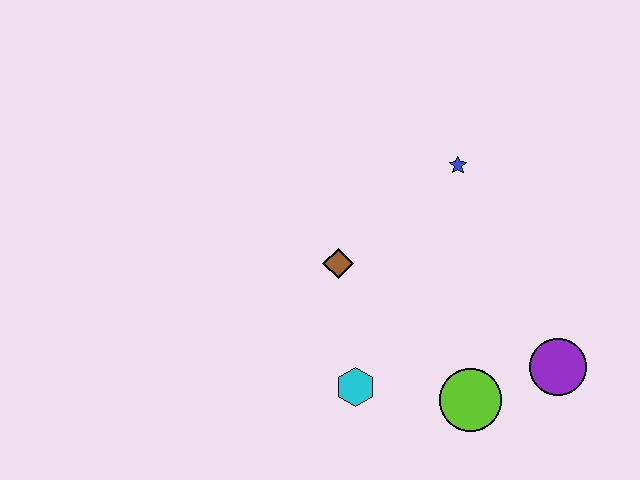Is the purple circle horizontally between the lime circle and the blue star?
No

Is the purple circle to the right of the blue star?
Yes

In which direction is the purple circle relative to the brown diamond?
The purple circle is to the right of the brown diamond.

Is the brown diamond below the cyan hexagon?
No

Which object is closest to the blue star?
The brown diamond is closest to the blue star.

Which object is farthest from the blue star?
The cyan hexagon is farthest from the blue star.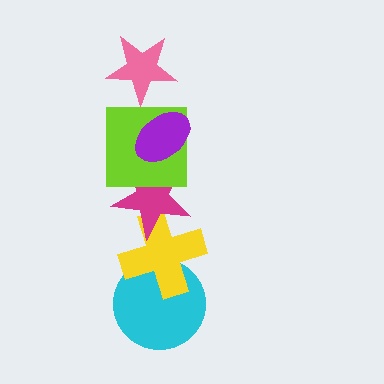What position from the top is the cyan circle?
The cyan circle is 6th from the top.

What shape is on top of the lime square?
The purple ellipse is on top of the lime square.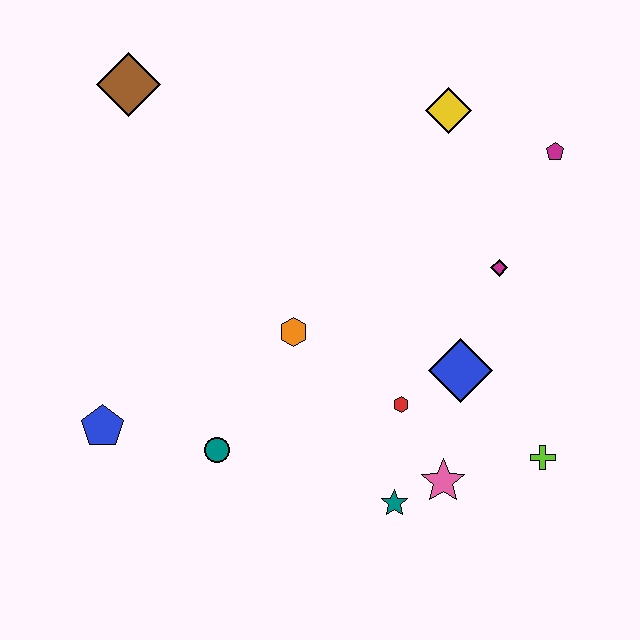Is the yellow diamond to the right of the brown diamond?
Yes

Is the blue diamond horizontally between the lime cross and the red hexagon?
Yes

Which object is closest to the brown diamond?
The orange hexagon is closest to the brown diamond.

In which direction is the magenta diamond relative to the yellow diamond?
The magenta diamond is below the yellow diamond.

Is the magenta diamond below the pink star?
No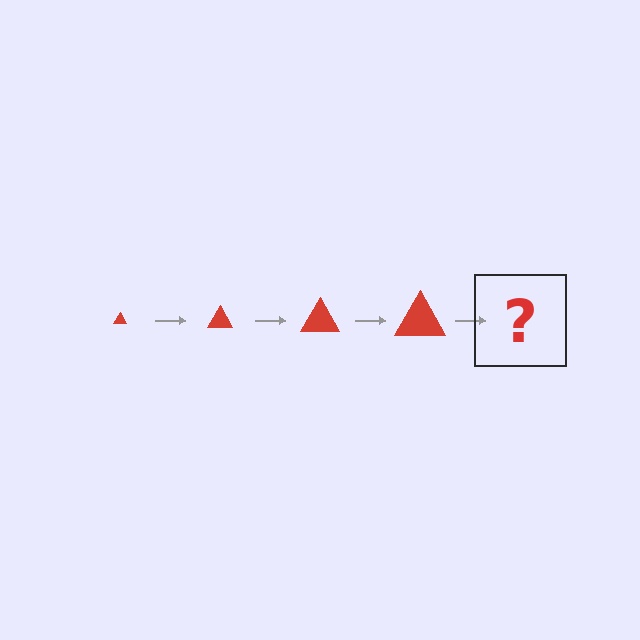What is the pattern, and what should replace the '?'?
The pattern is that the triangle gets progressively larger each step. The '?' should be a red triangle, larger than the previous one.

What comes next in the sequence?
The next element should be a red triangle, larger than the previous one.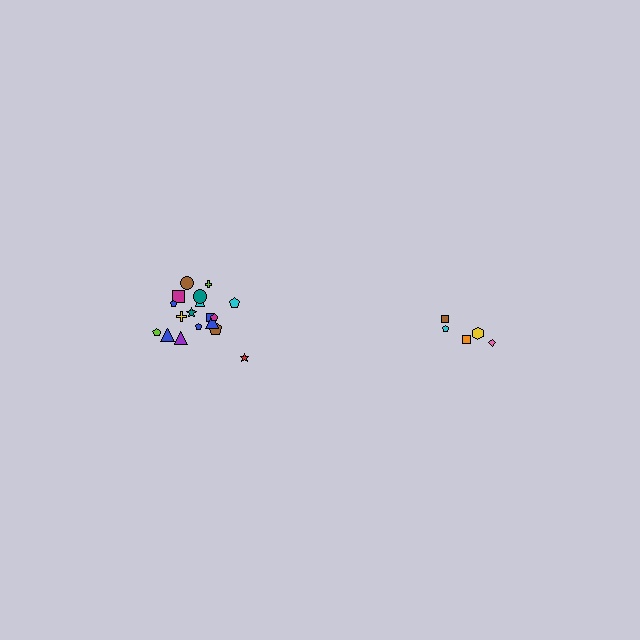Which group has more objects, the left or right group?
The left group.